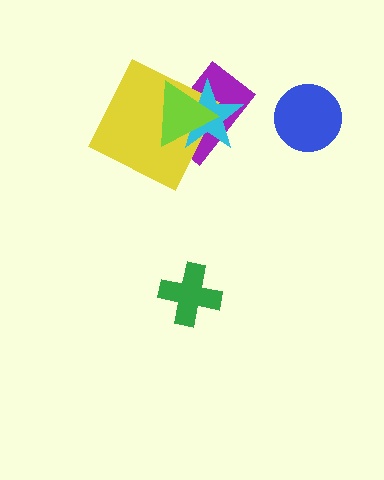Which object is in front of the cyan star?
The lime triangle is in front of the cyan star.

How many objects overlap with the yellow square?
3 objects overlap with the yellow square.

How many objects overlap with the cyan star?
3 objects overlap with the cyan star.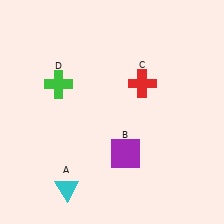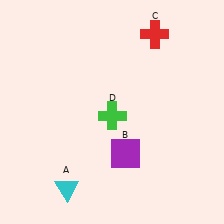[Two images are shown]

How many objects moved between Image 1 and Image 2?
2 objects moved between the two images.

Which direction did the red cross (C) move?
The red cross (C) moved up.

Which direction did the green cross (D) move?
The green cross (D) moved right.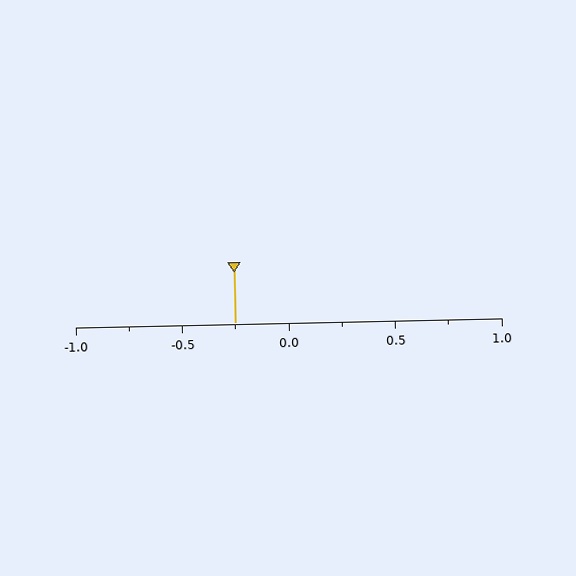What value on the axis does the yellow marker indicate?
The marker indicates approximately -0.25.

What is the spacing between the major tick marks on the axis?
The major ticks are spaced 0.5 apart.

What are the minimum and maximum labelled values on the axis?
The axis runs from -1.0 to 1.0.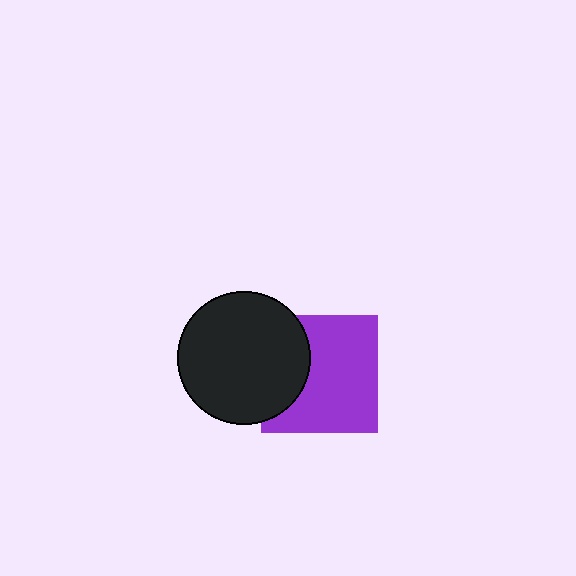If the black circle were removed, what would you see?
You would see the complete purple square.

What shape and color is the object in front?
The object in front is a black circle.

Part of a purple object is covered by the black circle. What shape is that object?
It is a square.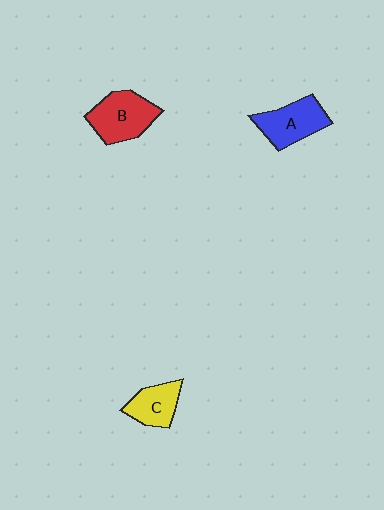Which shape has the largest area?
Shape B (red).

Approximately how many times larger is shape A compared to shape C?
Approximately 1.3 times.